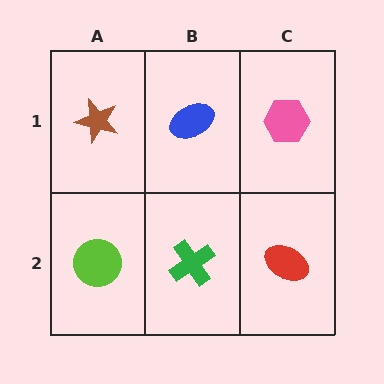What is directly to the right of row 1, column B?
A pink hexagon.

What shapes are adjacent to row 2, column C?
A pink hexagon (row 1, column C), a green cross (row 2, column B).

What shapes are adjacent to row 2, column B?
A blue ellipse (row 1, column B), a lime circle (row 2, column A), a red ellipse (row 2, column C).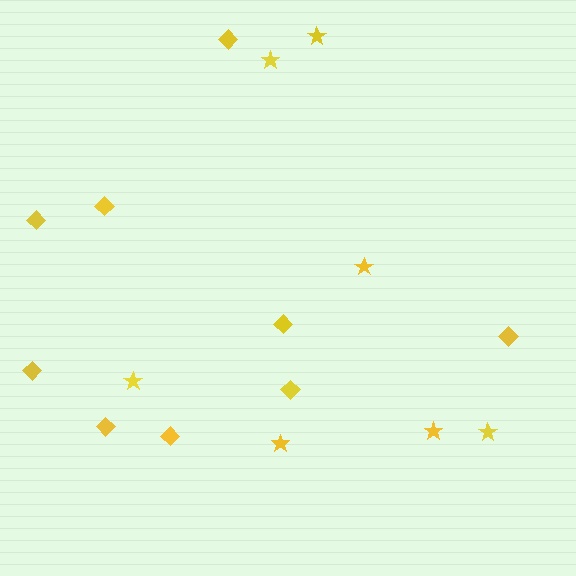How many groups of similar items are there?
There are 2 groups: one group of diamonds (9) and one group of stars (7).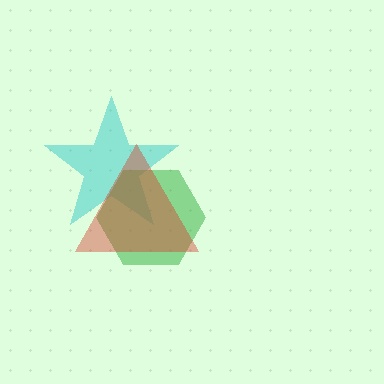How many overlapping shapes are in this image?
There are 3 overlapping shapes in the image.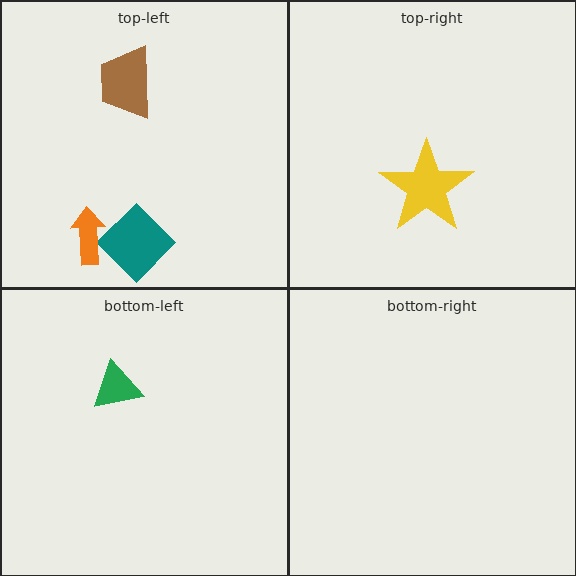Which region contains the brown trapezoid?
The top-left region.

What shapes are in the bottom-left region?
The green triangle.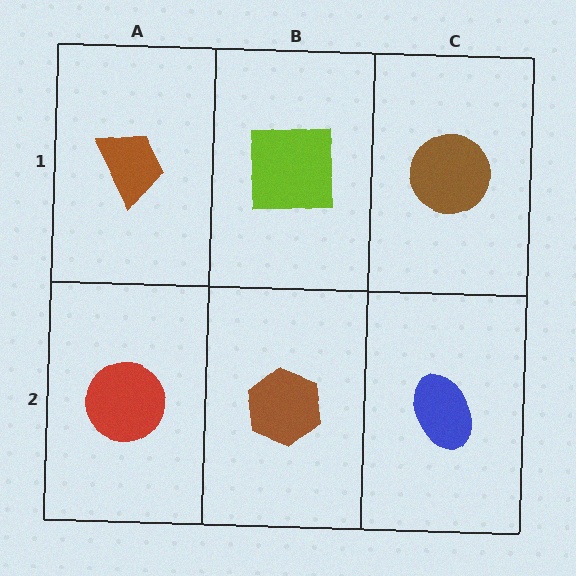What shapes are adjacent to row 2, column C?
A brown circle (row 1, column C), a brown hexagon (row 2, column B).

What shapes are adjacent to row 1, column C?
A blue ellipse (row 2, column C), a lime square (row 1, column B).